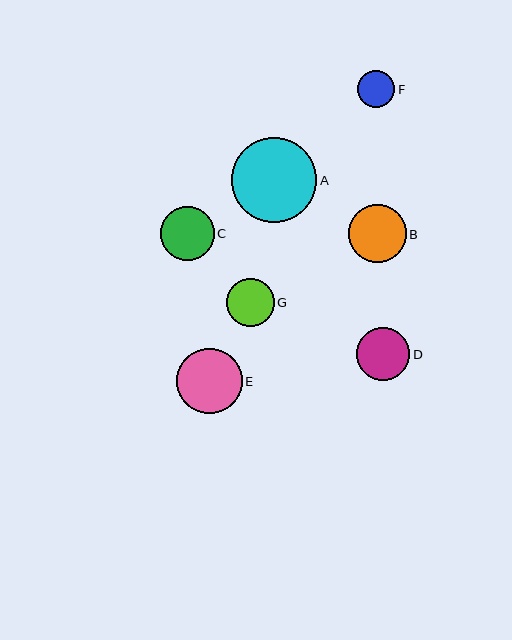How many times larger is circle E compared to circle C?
Circle E is approximately 1.2 times the size of circle C.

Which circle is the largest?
Circle A is the largest with a size of approximately 86 pixels.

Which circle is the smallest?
Circle F is the smallest with a size of approximately 37 pixels.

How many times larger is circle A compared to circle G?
Circle A is approximately 1.8 times the size of circle G.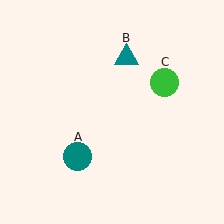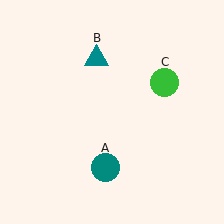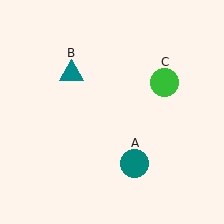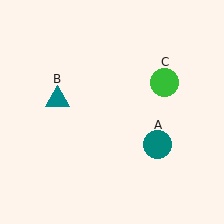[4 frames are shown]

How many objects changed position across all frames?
2 objects changed position: teal circle (object A), teal triangle (object B).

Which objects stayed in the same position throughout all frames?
Green circle (object C) remained stationary.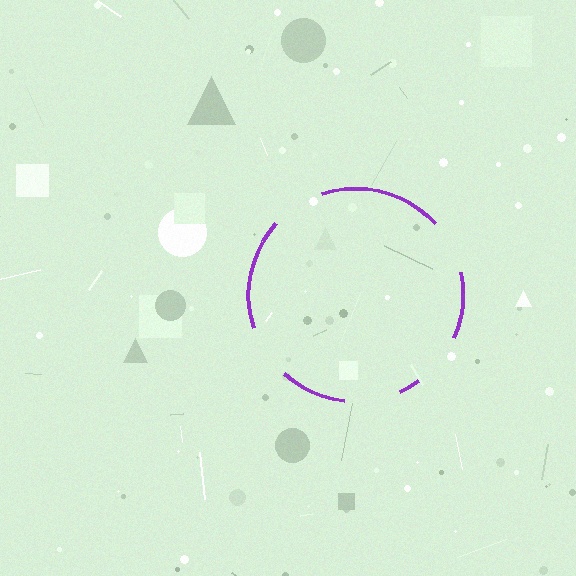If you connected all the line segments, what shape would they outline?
They would outline a circle.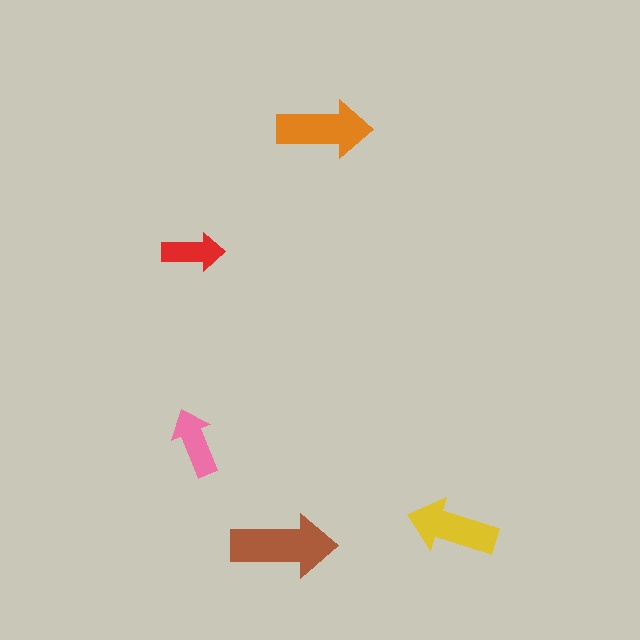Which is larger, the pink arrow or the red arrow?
The pink one.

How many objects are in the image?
There are 5 objects in the image.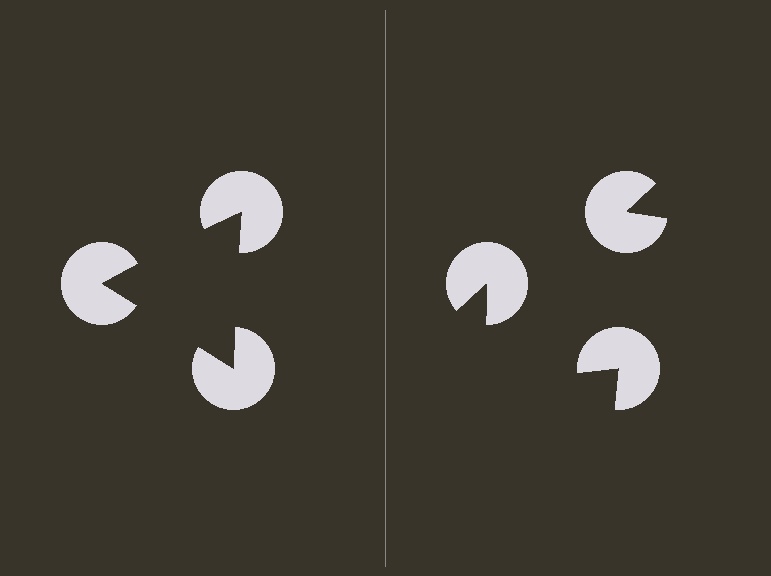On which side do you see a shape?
An illusory triangle appears on the left side. On the right side the wedge cuts are rotated, so no coherent shape forms.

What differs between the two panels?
The pac-man discs are positioned identically on both sides; only the wedge orientations differ. On the left they align to a triangle; on the right they are misaligned.